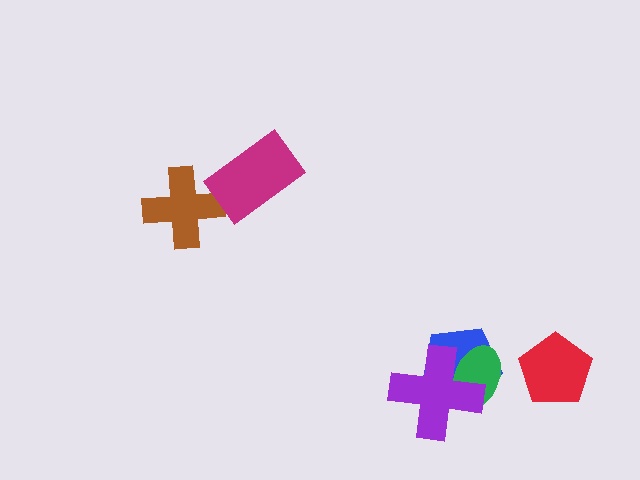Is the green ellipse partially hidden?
Yes, it is partially covered by another shape.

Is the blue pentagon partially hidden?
Yes, it is partially covered by another shape.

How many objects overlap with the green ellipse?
2 objects overlap with the green ellipse.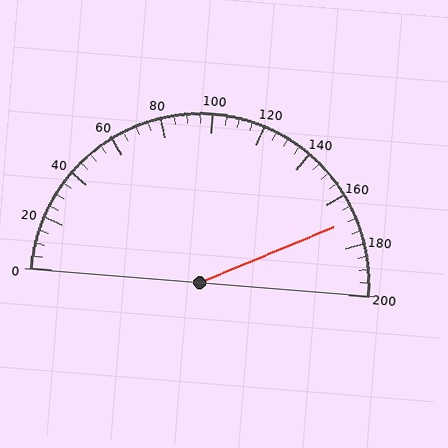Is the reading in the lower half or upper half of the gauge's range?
The reading is in the upper half of the range (0 to 200).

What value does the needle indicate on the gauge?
The needle indicates approximately 170.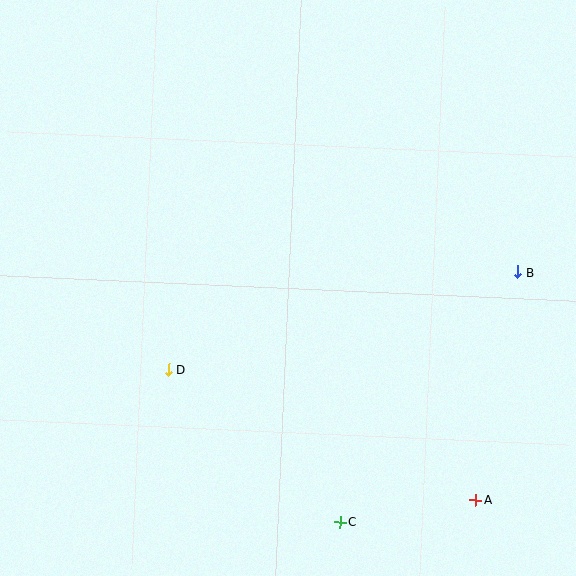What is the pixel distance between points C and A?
The distance between C and A is 137 pixels.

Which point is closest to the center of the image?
Point D at (169, 370) is closest to the center.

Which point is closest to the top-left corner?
Point D is closest to the top-left corner.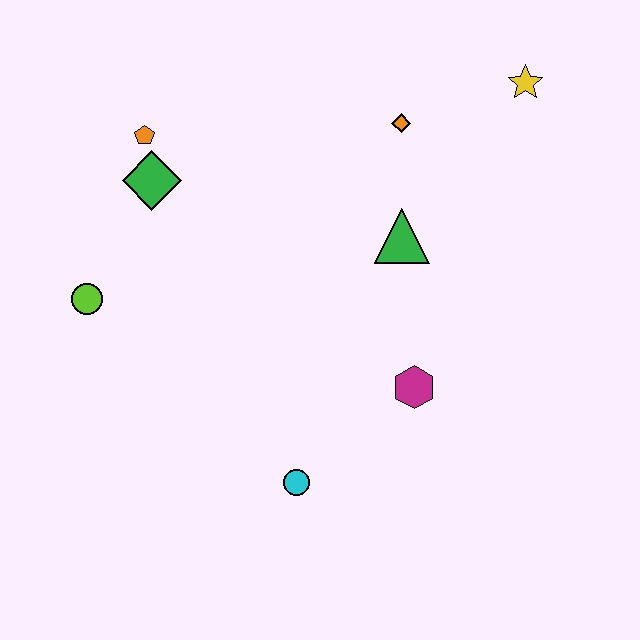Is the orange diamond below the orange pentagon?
No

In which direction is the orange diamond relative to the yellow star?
The orange diamond is to the left of the yellow star.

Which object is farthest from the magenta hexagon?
The orange pentagon is farthest from the magenta hexagon.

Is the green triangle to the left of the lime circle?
No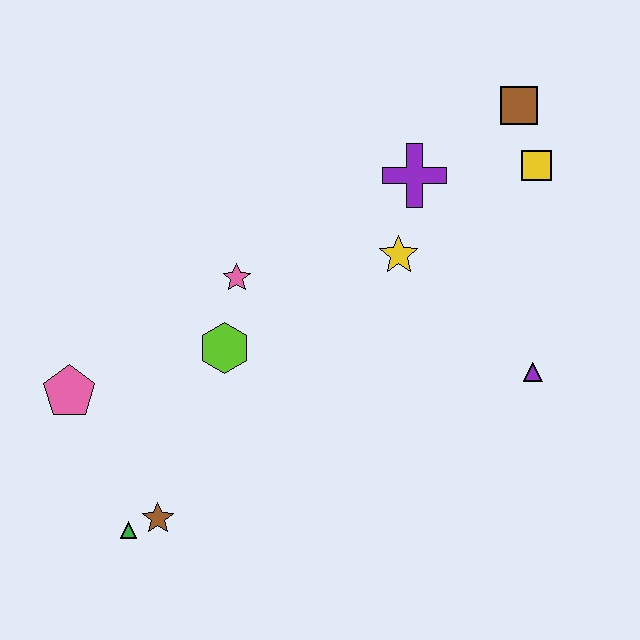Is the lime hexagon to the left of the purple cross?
Yes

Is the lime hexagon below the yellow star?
Yes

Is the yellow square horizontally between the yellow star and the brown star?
No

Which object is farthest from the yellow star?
The green triangle is farthest from the yellow star.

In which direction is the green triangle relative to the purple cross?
The green triangle is below the purple cross.